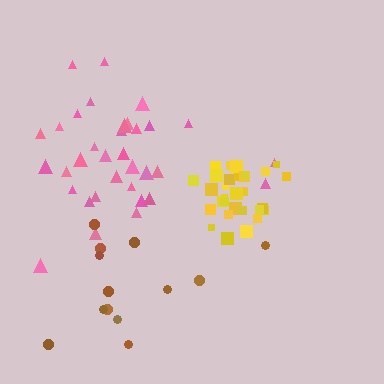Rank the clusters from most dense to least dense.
yellow, pink, brown.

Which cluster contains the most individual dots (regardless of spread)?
Pink (34).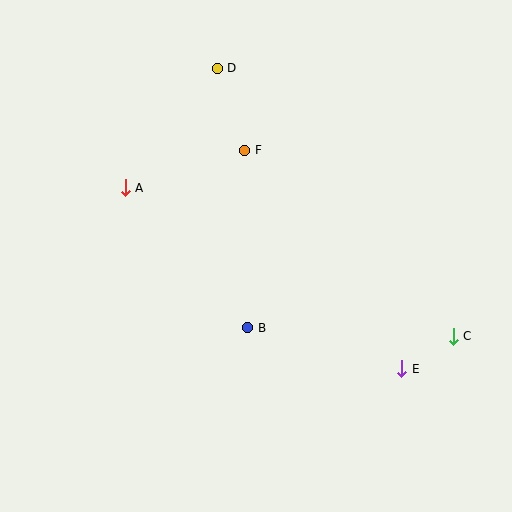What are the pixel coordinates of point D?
Point D is at (217, 69).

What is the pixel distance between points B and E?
The distance between B and E is 159 pixels.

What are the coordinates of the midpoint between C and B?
The midpoint between C and B is at (351, 332).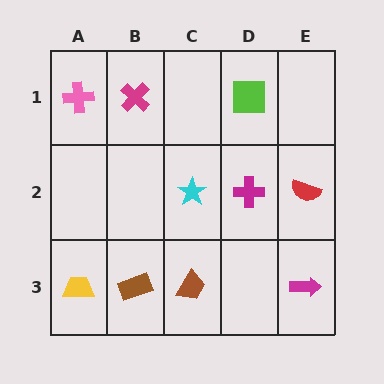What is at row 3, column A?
A yellow trapezoid.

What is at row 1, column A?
A pink cross.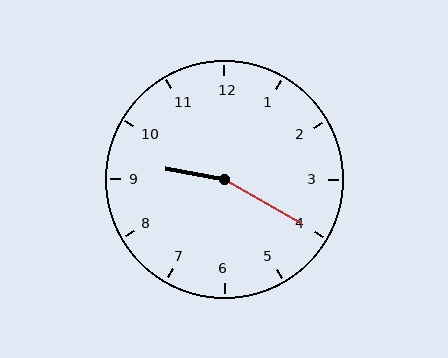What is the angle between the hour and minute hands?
Approximately 160 degrees.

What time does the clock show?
9:20.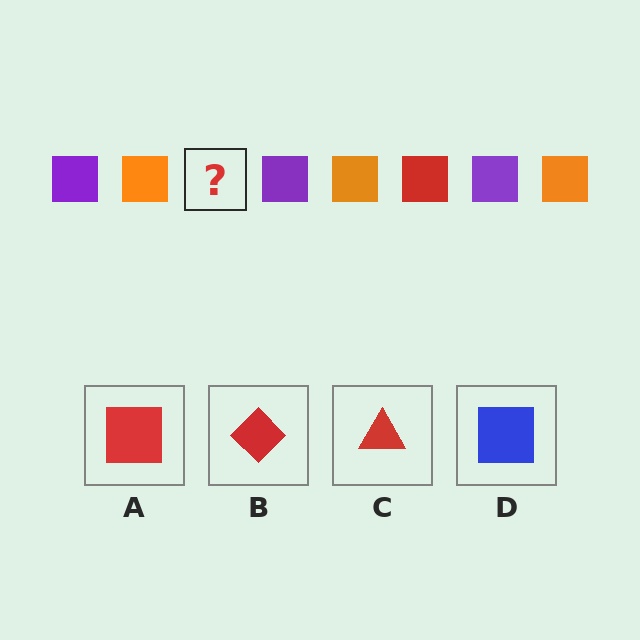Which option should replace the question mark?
Option A.